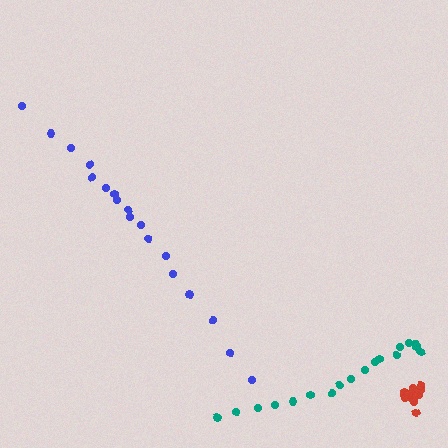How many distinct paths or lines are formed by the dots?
There are 3 distinct paths.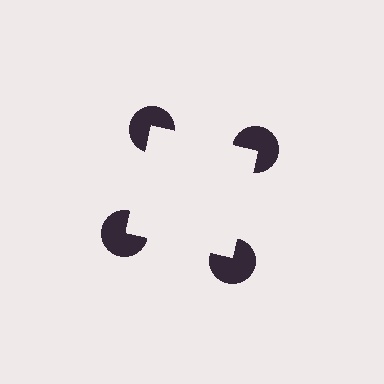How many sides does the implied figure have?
4 sides.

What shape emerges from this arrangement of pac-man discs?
An illusory square — its edges are inferred from the aligned wedge cuts in the pac-man discs, not physically drawn.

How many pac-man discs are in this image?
There are 4 — one at each vertex of the illusory square.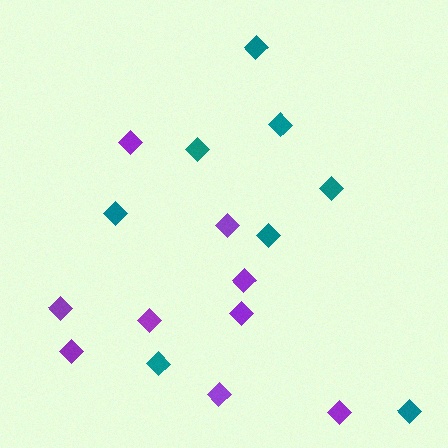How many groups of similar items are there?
There are 2 groups: one group of purple diamonds (9) and one group of teal diamonds (8).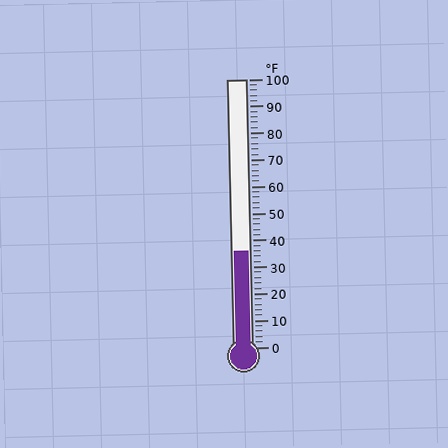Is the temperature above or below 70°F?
The temperature is below 70°F.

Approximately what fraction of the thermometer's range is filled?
The thermometer is filled to approximately 35% of its range.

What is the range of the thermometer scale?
The thermometer scale ranges from 0°F to 100°F.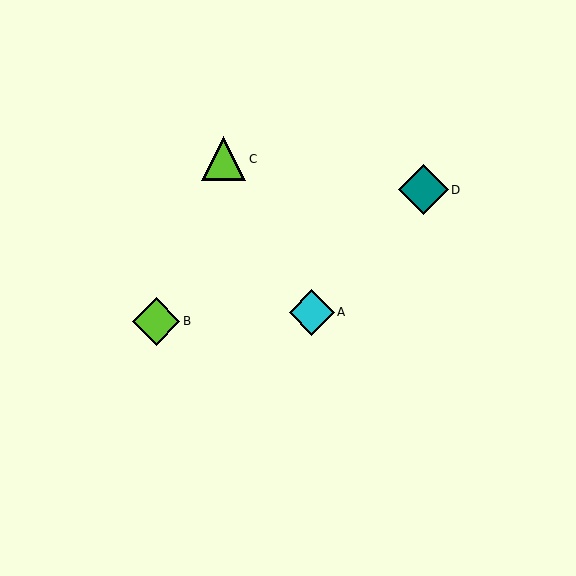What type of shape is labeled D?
Shape D is a teal diamond.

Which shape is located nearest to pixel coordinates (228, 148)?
The lime triangle (labeled C) at (224, 159) is nearest to that location.